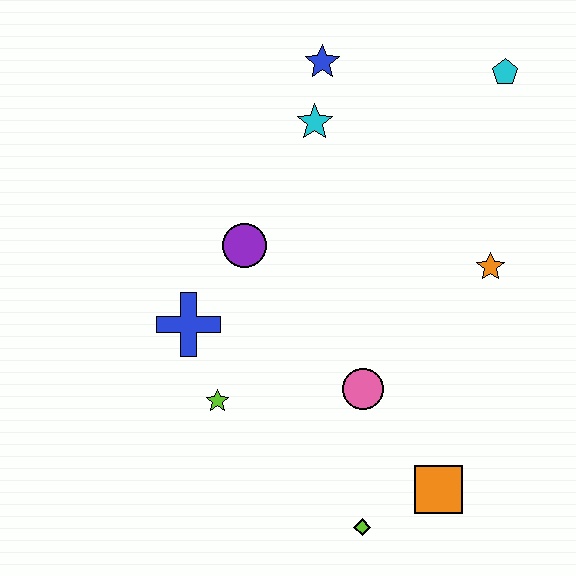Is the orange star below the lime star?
No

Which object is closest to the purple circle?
The blue cross is closest to the purple circle.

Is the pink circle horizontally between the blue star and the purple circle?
No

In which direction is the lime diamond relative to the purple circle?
The lime diamond is below the purple circle.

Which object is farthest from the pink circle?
The cyan pentagon is farthest from the pink circle.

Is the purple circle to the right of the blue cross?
Yes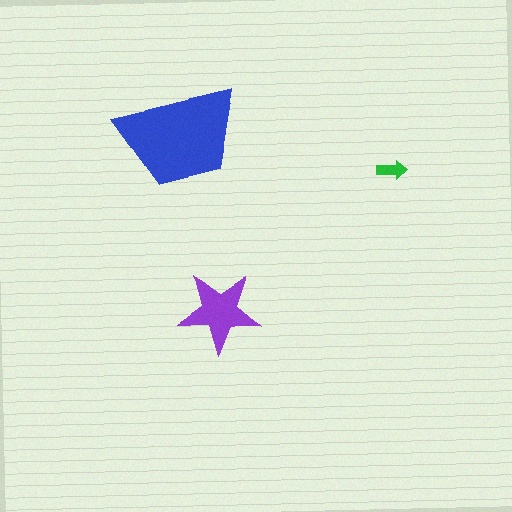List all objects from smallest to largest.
The green arrow, the purple star, the blue trapezoid.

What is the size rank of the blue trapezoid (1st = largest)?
1st.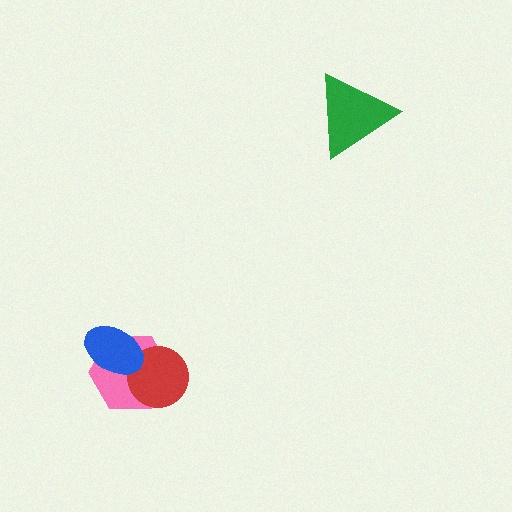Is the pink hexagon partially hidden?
Yes, it is partially covered by another shape.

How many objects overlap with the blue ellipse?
2 objects overlap with the blue ellipse.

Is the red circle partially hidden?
Yes, it is partially covered by another shape.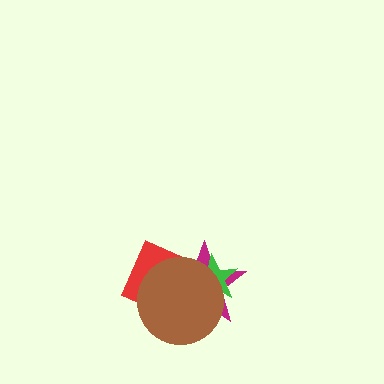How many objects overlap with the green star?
2 objects overlap with the green star.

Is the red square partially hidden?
Yes, it is partially covered by another shape.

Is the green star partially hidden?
Yes, it is partially covered by another shape.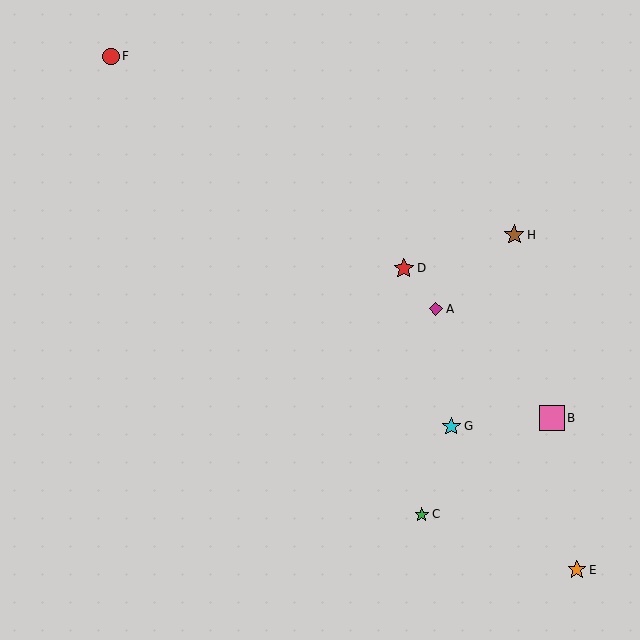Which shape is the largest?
The pink square (labeled B) is the largest.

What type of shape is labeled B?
Shape B is a pink square.